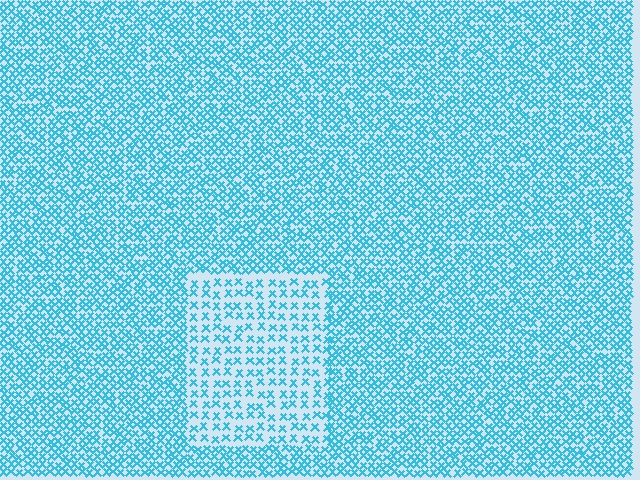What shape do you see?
I see a rectangle.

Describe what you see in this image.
The image contains small cyan elements arranged at two different densities. A rectangle-shaped region is visible where the elements are less densely packed than the surrounding area.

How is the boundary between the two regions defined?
The boundary is defined by a change in element density (approximately 2.0x ratio). All elements are the same color, size, and shape.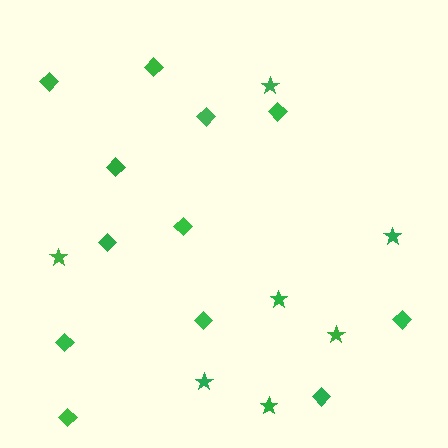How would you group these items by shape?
There are 2 groups: one group of diamonds (12) and one group of stars (7).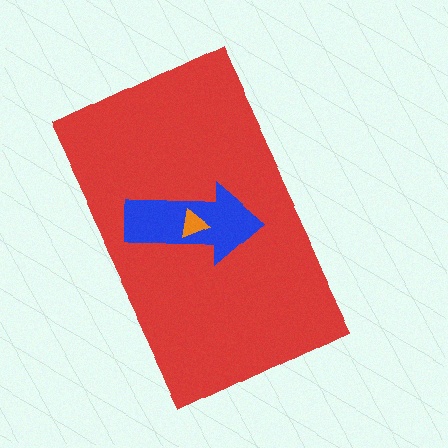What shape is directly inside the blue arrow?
The orange triangle.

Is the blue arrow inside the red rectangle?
Yes.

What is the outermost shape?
The red rectangle.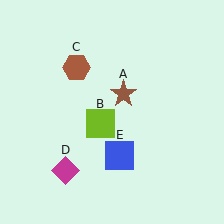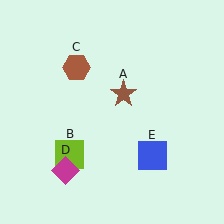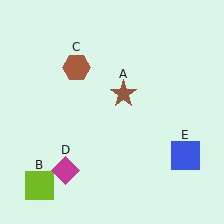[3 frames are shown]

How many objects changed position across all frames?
2 objects changed position: lime square (object B), blue square (object E).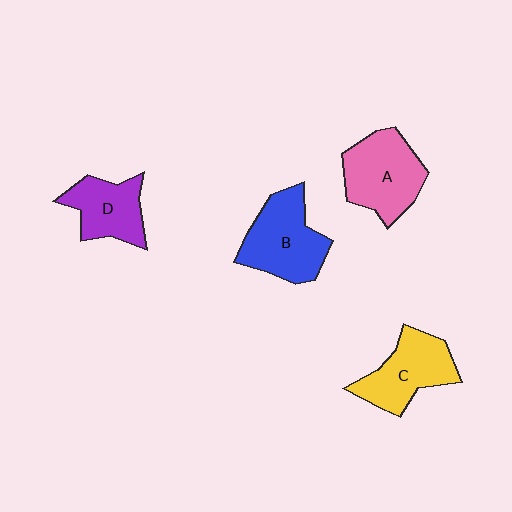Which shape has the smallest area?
Shape D (purple).